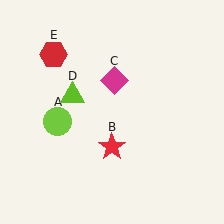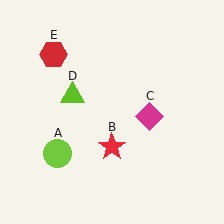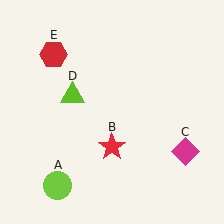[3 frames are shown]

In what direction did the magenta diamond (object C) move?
The magenta diamond (object C) moved down and to the right.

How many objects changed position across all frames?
2 objects changed position: lime circle (object A), magenta diamond (object C).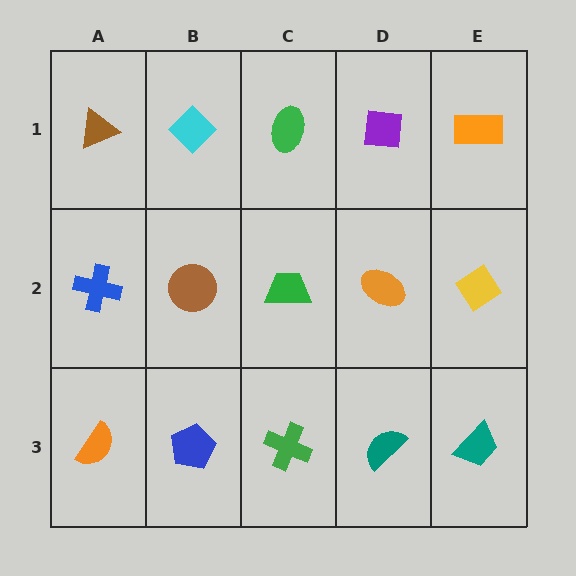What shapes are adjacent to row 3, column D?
An orange ellipse (row 2, column D), a green cross (row 3, column C), a teal trapezoid (row 3, column E).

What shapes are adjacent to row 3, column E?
A yellow diamond (row 2, column E), a teal semicircle (row 3, column D).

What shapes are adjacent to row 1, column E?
A yellow diamond (row 2, column E), a purple square (row 1, column D).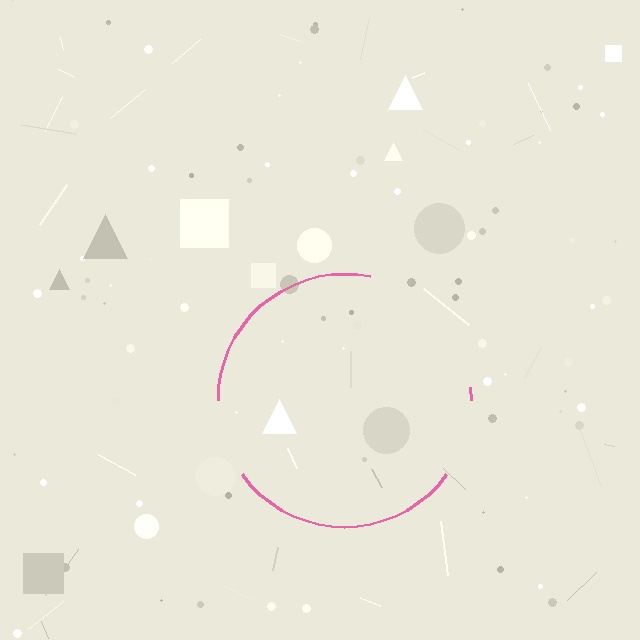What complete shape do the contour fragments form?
The contour fragments form a circle.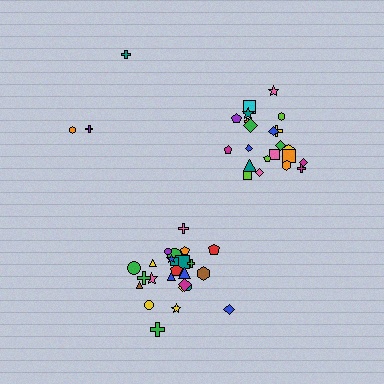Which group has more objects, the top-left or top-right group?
The top-right group.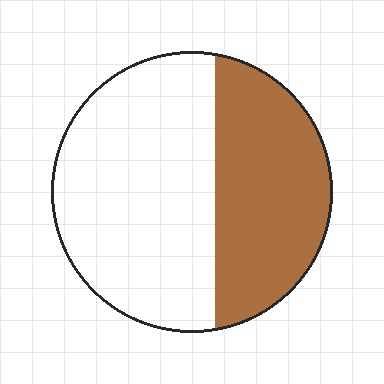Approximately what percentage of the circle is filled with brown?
Approximately 40%.